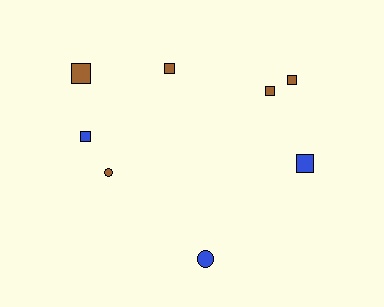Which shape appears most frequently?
Square, with 6 objects.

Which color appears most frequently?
Brown, with 5 objects.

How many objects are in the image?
There are 8 objects.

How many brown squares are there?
There are 4 brown squares.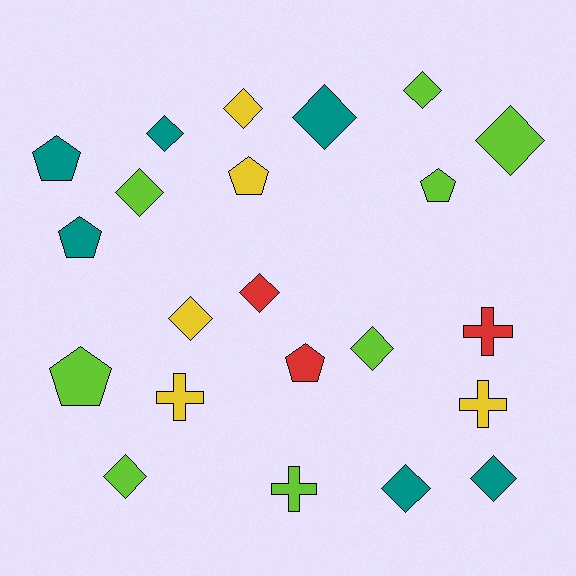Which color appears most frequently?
Lime, with 8 objects.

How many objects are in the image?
There are 22 objects.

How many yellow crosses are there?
There are 2 yellow crosses.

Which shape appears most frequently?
Diamond, with 12 objects.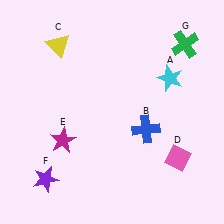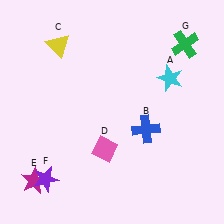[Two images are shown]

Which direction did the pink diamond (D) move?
The pink diamond (D) moved left.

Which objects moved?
The objects that moved are: the pink diamond (D), the magenta star (E).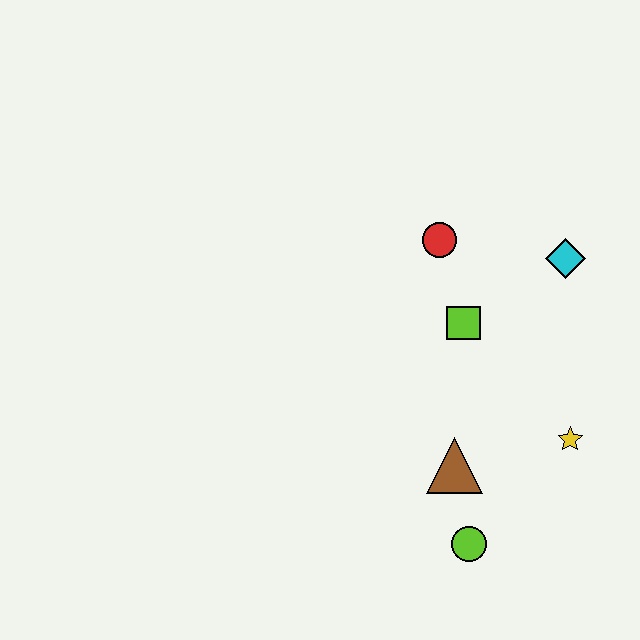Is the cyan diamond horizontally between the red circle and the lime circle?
No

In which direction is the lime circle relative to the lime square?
The lime circle is below the lime square.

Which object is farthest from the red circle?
The lime circle is farthest from the red circle.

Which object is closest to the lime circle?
The brown triangle is closest to the lime circle.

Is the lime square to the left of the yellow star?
Yes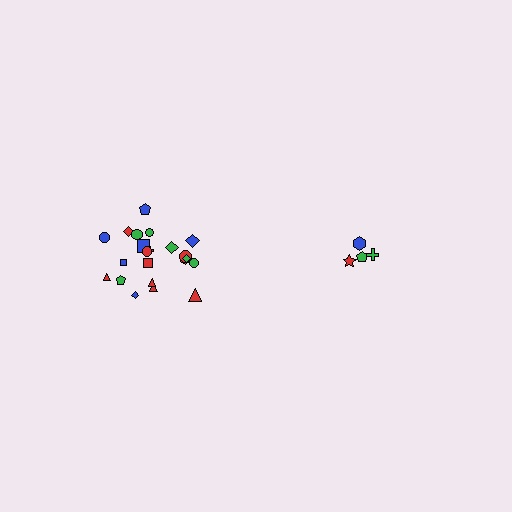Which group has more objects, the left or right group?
The left group.